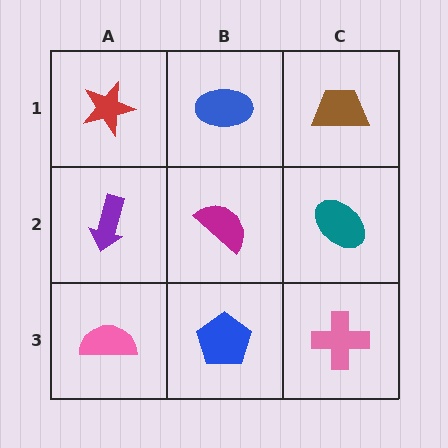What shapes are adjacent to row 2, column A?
A red star (row 1, column A), a pink semicircle (row 3, column A), a magenta semicircle (row 2, column B).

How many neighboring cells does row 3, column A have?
2.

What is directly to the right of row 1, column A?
A blue ellipse.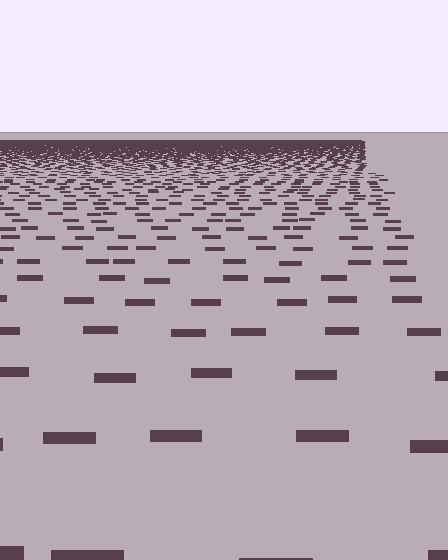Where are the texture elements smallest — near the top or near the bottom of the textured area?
Near the top.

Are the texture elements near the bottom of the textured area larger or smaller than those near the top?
Larger. Near the bottom, elements are closer to the viewer and appear at a bigger on-screen size.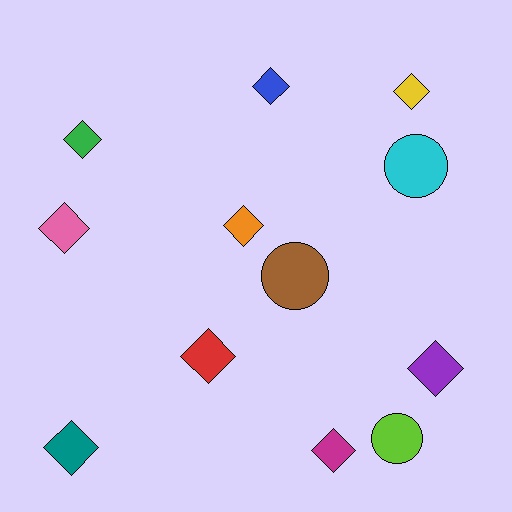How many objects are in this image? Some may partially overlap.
There are 12 objects.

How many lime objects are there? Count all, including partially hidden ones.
There is 1 lime object.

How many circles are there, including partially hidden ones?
There are 3 circles.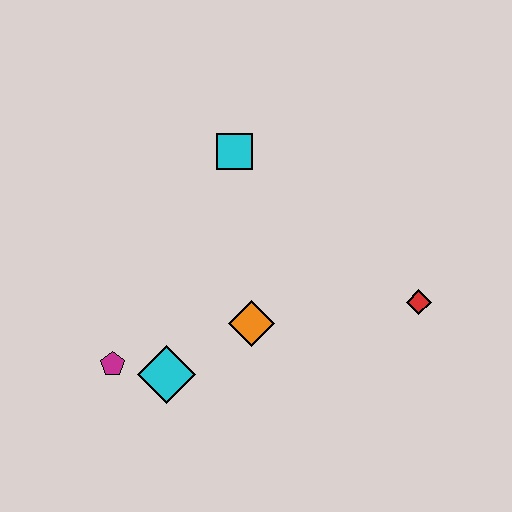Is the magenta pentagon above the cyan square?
No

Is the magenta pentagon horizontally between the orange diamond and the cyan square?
No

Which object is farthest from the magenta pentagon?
The red diamond is farthest from the magenta pentagon.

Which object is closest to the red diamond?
The orange diamond is closest to the red diamond.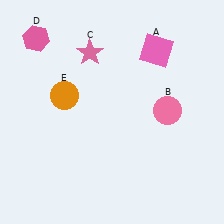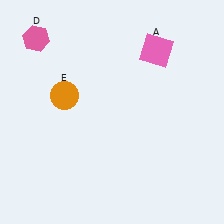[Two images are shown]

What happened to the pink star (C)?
The pink star (C) was removed in Image 2. It was in the top-left area of Image 1.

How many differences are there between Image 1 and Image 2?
There are 2 differences between the two images.